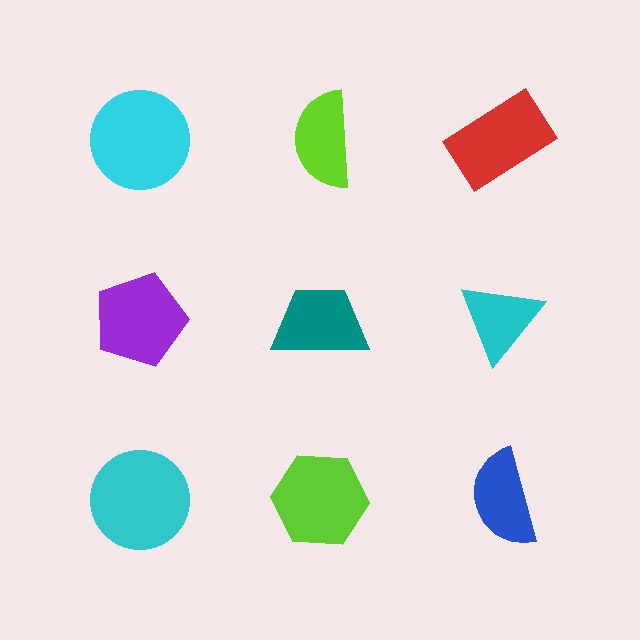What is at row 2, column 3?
A cyan triangle.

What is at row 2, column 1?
A purple pentagon.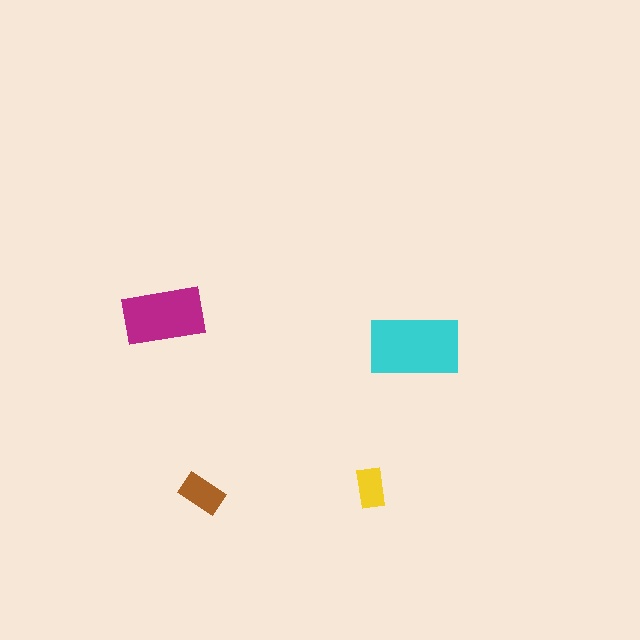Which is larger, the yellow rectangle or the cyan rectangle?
The cyan one.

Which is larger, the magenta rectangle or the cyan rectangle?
The cyan one.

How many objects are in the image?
There are 4 objects in the image.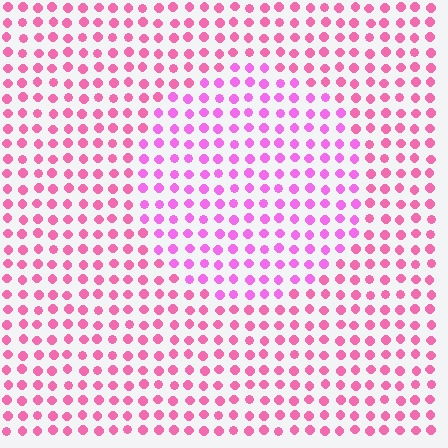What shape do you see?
I see a circle.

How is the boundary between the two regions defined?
The boundary is defined purely by a slight shift in hue (about 28 degrees). Spacing, size, and orientation are identical on both sides.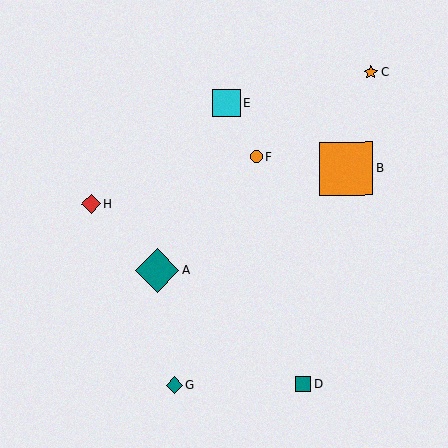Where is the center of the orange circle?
The center of the orange circle is at (256, 157).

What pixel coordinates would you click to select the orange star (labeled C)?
Click at (371, 73) to select the orange star C.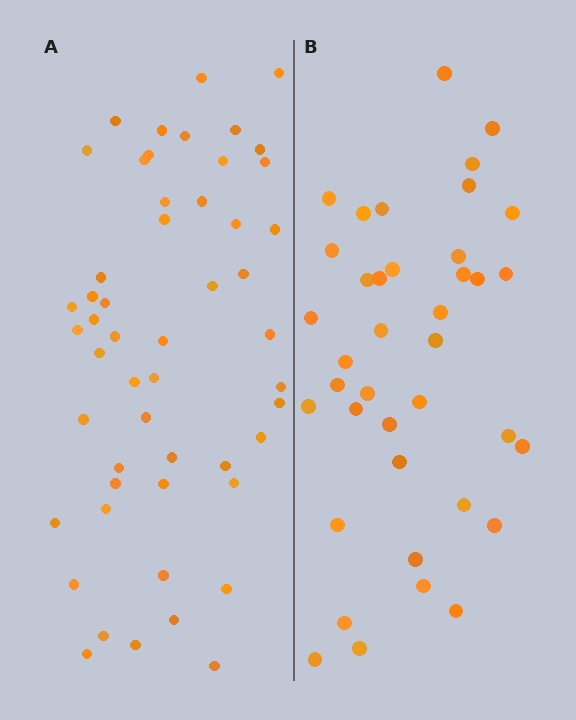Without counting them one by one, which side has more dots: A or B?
Region A (the left region) has more dots.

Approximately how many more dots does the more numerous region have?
Region A has approximately 15 more dots than region B.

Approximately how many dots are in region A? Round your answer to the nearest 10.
About 50 dots. (The exact count is 52, which rounds to 50.)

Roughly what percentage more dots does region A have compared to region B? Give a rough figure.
About 35% more.